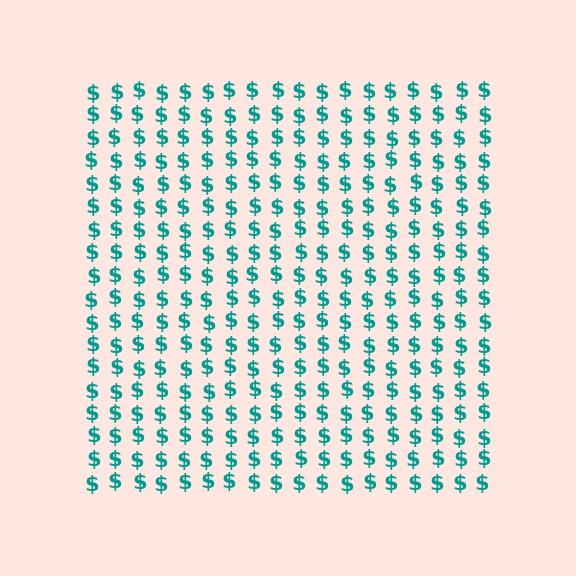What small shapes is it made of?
It is made of small dollar signs.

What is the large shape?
The large shape is a square.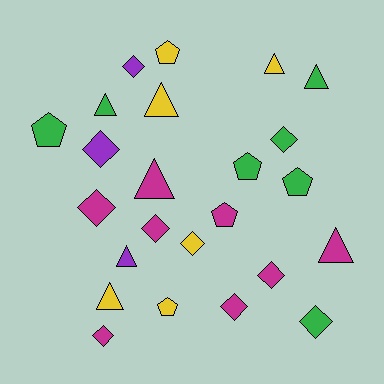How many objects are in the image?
There are 24 objects.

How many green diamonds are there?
There are 2 green diamonds.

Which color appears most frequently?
Magenta, with 8 objects.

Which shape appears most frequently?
Diamond, with 10 objects.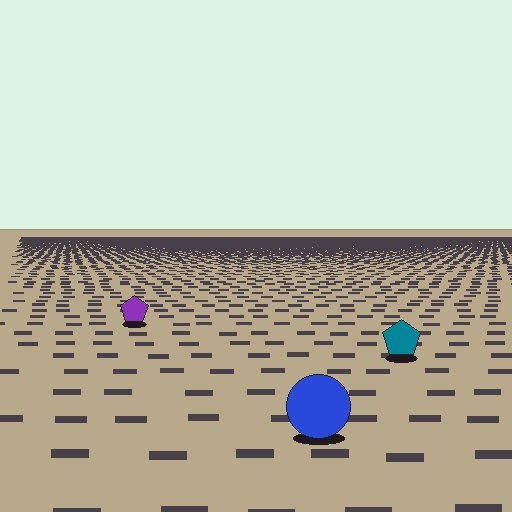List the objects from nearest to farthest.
From nearest to farthest: the blue circle, the teal pentagon, the purple pentagon.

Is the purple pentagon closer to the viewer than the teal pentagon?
No. The teal pentagon is closer — you can tell from the texture gradient: the ground texture is coarser near it.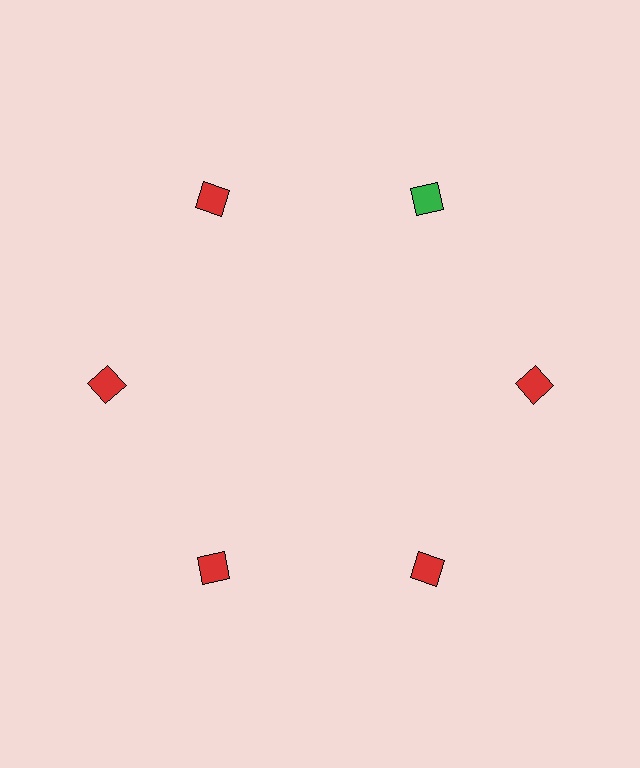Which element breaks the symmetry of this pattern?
The green diamond at roughly the 1 o'clock position breaks the symmetry. All other shapes are red diamonds.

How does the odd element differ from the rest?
It has a different color: green instead of red.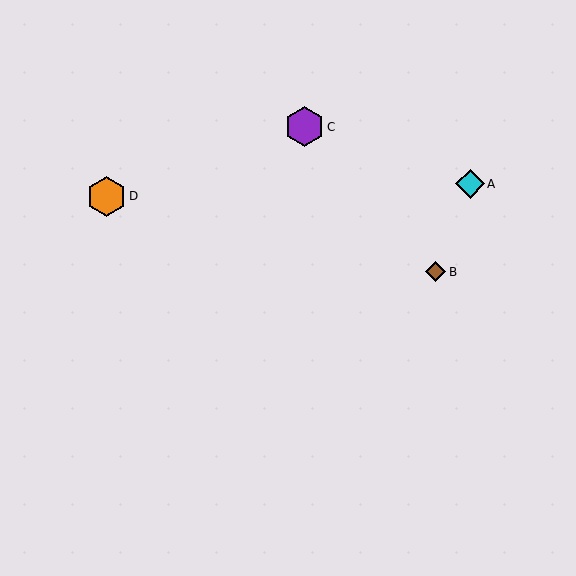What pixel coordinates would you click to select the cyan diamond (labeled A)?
Click at (470, 184) to select the cyan diamond A.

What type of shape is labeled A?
Shape A is a cyan diamond.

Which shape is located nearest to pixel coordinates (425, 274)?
The brown diamond (labeled B) at (436, 272) is nearest to that location.